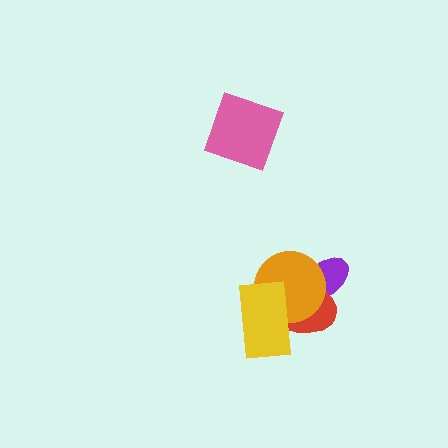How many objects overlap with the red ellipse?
3 objects overlap with the red ellipse.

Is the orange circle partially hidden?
Yes, it is partially covered by another shape.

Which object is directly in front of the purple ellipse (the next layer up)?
The red ellipse is directly in front of the purple ellipse.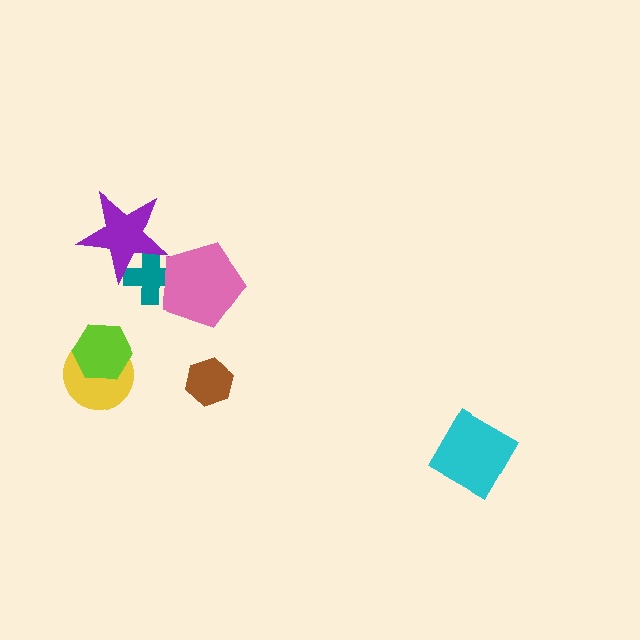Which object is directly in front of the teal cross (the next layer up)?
The purple star is directly in front of the teal cross.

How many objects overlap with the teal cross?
2 objects overlap with the teal cross.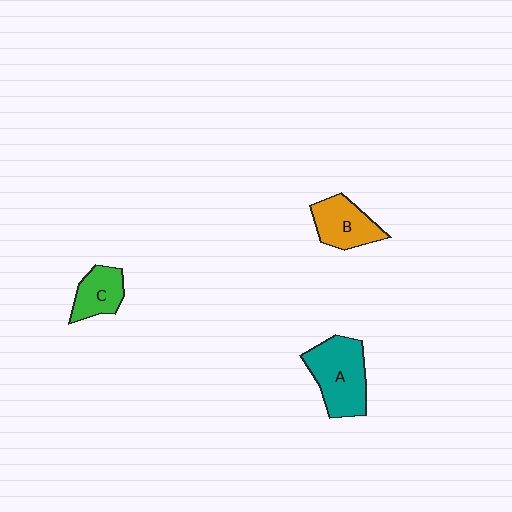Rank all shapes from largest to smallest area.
From largest to smallest: A (teal), B (orange), C (green).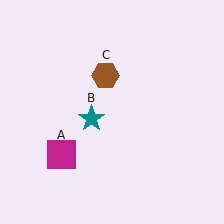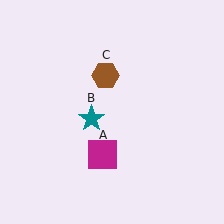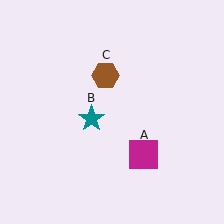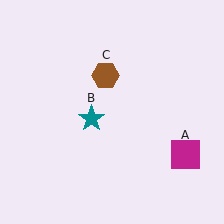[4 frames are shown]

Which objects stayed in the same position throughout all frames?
Teal star (object B) and brown hexagon (object C) remained stationary.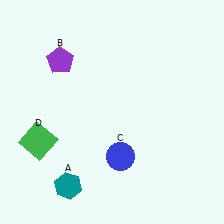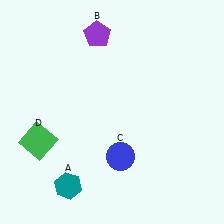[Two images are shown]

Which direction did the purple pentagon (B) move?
The purple pentagon (B) moved right.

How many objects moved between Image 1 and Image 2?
1 object moved between the two images.